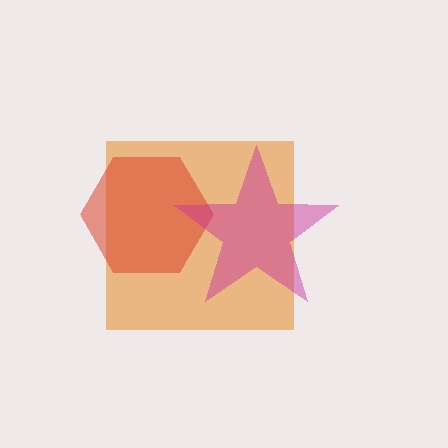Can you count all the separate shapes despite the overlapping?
Yes, there are 3 separate shapes.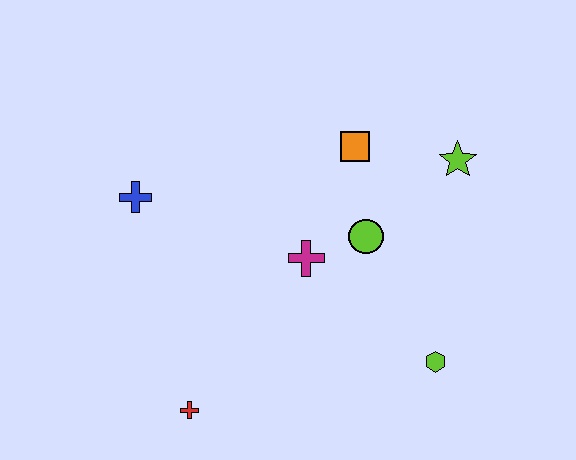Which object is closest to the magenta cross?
The lime circle is closest to the magenta cross.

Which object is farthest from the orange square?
The red cross is farthest from the orange square.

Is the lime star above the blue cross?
Yes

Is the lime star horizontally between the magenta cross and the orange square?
No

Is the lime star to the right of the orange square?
Yes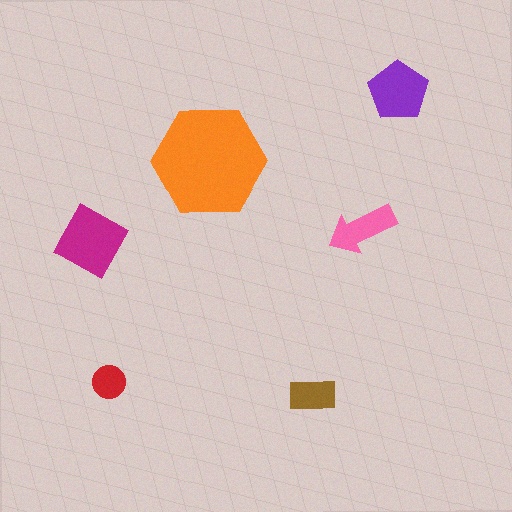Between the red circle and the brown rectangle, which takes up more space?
The brown rectangle.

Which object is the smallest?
The red circle.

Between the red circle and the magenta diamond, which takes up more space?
The magenta diamond.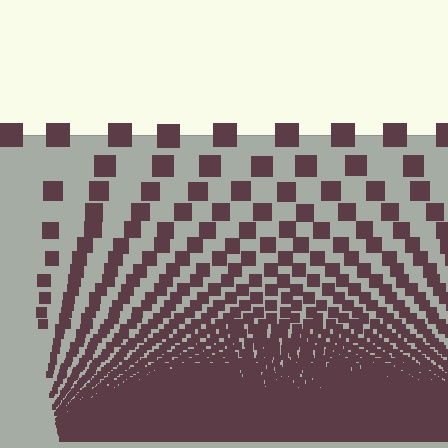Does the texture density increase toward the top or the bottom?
Density increases toward the bottom.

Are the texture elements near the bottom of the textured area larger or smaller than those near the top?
Smaller. The gradient is inverted — elements near the bottom are smaller and denser.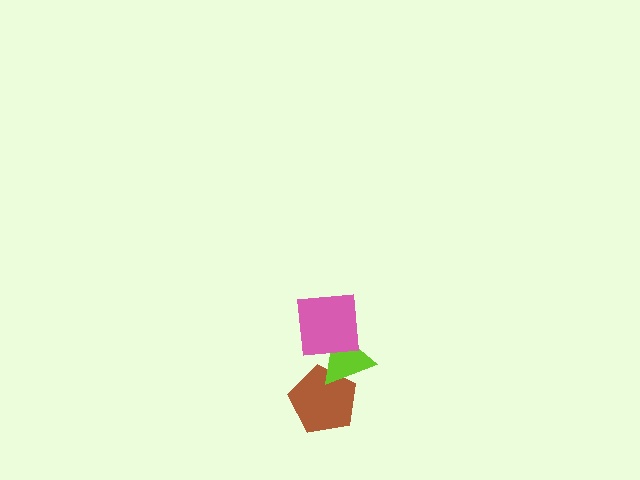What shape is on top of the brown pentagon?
The lime triangle is on top of the brown pentagon.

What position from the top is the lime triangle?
The lime triangle is 2nd from the top.